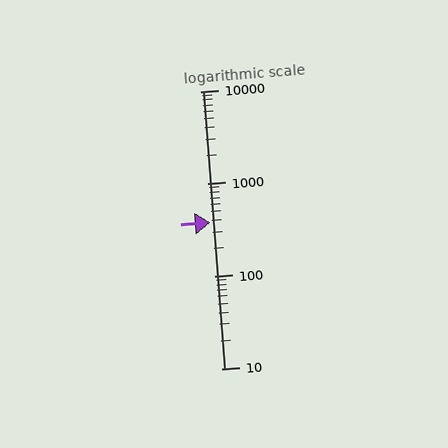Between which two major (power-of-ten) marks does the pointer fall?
The pointer is between 100 and 1000.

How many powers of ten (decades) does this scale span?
The scale spans 3 decades, from 10 to 10000.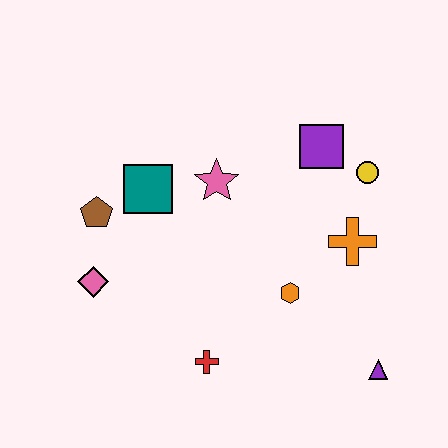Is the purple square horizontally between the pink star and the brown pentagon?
No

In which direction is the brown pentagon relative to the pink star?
The brown pentagon is to the left of the pink star.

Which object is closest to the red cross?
The orange hexagon is closest to the red cross.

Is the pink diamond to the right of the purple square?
No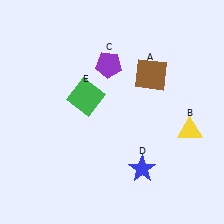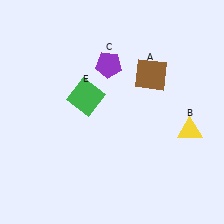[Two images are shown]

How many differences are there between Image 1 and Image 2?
There is 1 difference between the two images.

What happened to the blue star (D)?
The blue star (D) was removed in Image 2. It was in the bottom-right area of Image 1.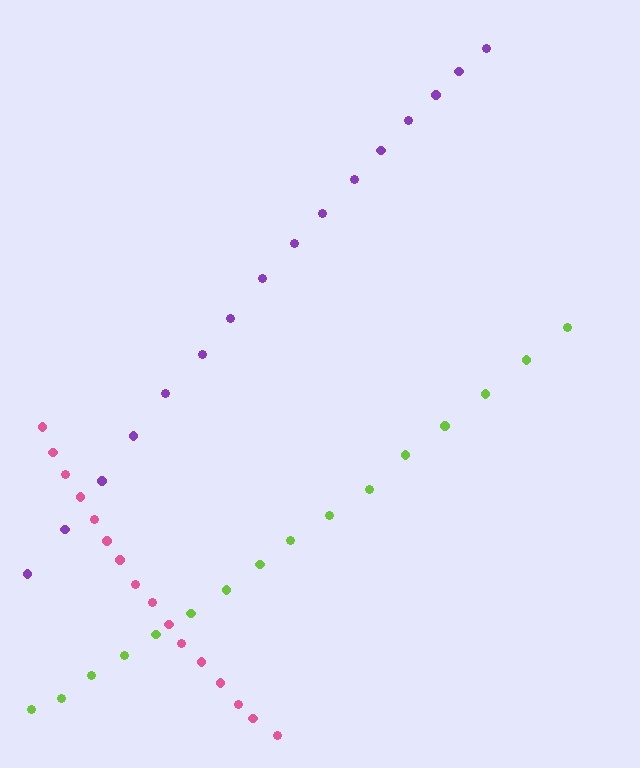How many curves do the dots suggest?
There are 3 distinct paths.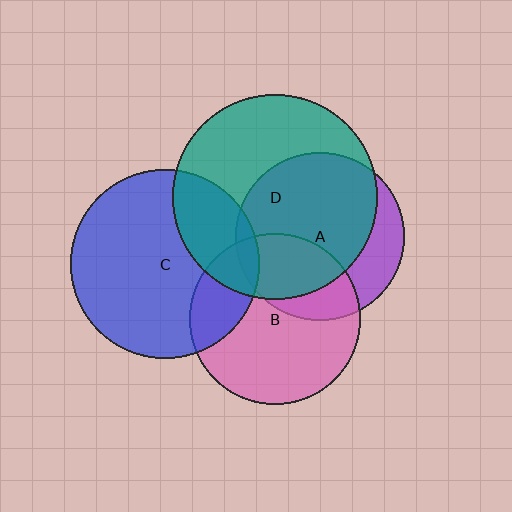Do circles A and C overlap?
Yes.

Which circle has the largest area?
Circle D (teal).